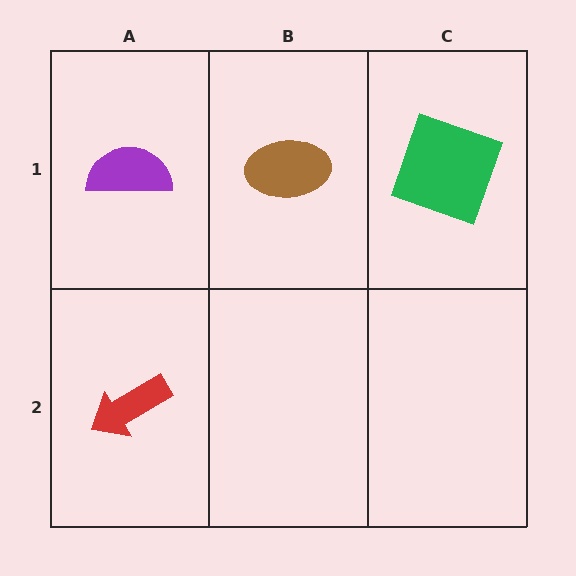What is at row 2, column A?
A red arrow.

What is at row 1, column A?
A purple semicircle.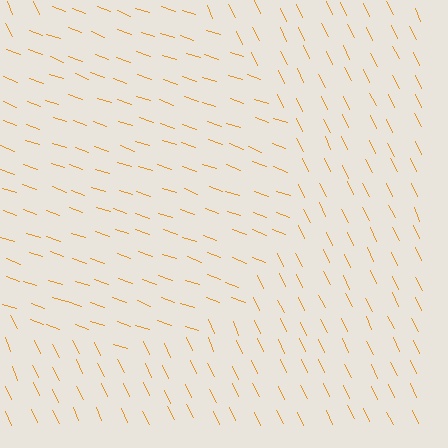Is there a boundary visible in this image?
Yes, there is a texture boundary formed by a change in line orientation.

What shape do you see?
I see a circle.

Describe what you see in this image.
The image is filled with small orange line segments. A circle region in the image has lines oriented differently from the surrounding lines, creating a visible texture boundary.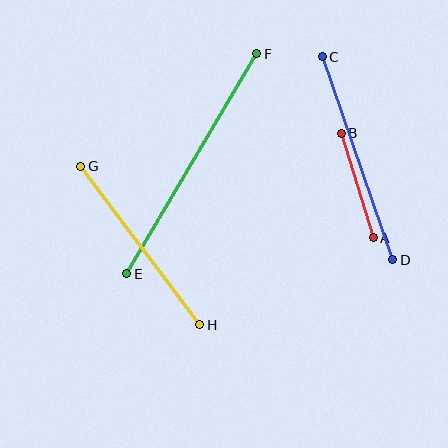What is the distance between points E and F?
The distance is approximately 256 pixels.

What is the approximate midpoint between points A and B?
The midpoint is at approximately (357, 185) pixels.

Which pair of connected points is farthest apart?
Points E and F are farthest apart.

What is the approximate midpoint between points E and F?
The midpoint is at approximately (192, 164) pixels.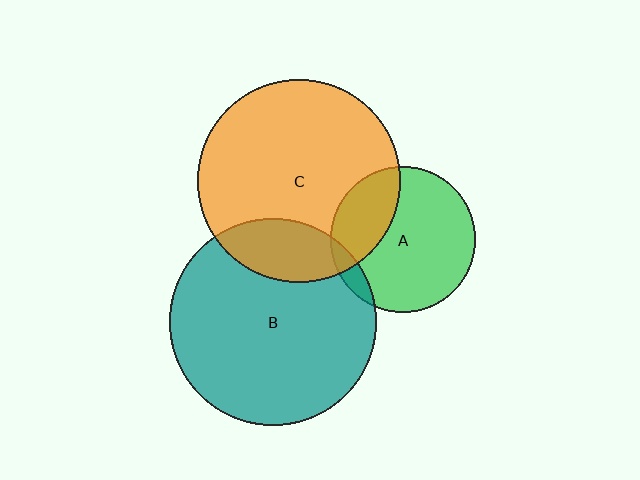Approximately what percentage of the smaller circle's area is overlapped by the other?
Approximately 30%.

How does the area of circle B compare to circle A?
Approximately 2.0 times.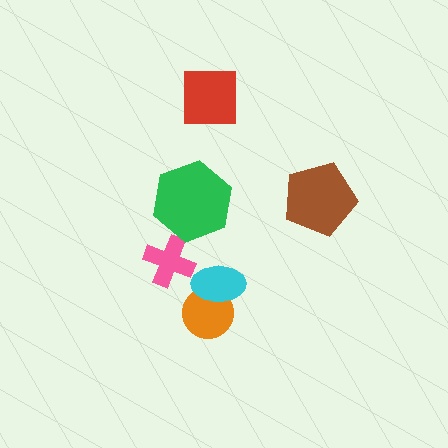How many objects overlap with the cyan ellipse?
1 object overlaps with the cyan ellipse.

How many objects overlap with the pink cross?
0 objects overlap with the pink cross.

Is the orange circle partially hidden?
Yes, it is partially covered by another shape.